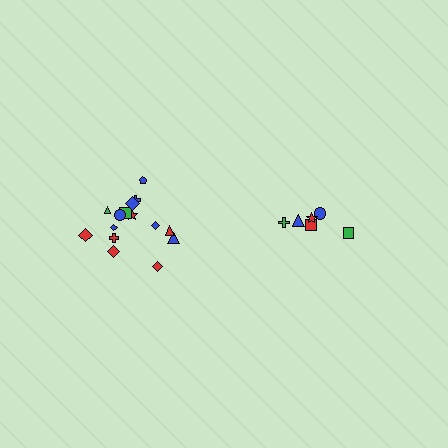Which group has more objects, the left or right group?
The left group.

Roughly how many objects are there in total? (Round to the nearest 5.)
Roughly 20 objects in total.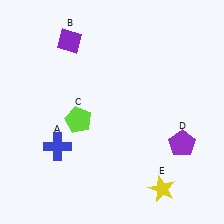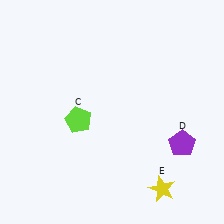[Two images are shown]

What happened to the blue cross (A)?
The blue cross (A) was removed in Image 2. It was in the bottom-left area of Image 1.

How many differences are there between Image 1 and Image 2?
There are 2 differences between the two images.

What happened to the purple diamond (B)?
The purple diamond (B) was removed in Image 2. It was in the top-left area of Image 1.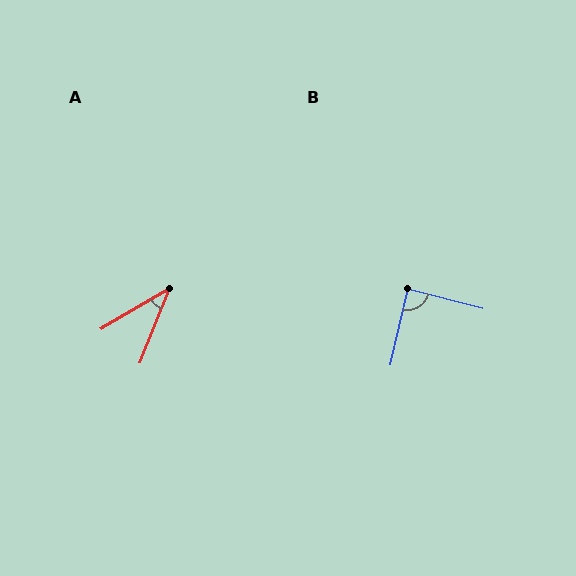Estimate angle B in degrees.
Approximately 89 degrees.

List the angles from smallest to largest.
A (38°), B (89°).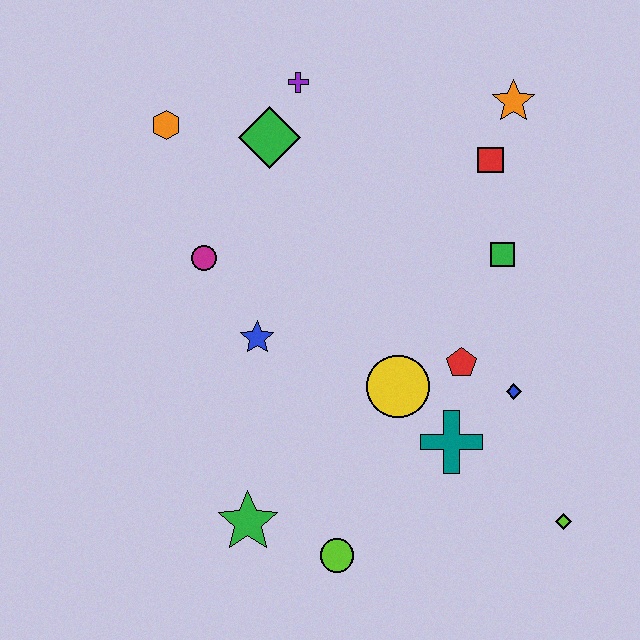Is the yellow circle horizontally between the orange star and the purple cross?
Yes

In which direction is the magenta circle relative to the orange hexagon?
The magenta circle is below the orange hexagon.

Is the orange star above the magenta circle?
Yes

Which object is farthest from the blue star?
The lime diamond is farthest from the blue star.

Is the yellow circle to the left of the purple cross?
No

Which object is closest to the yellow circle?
The red pentagon is closest to the yellow circle.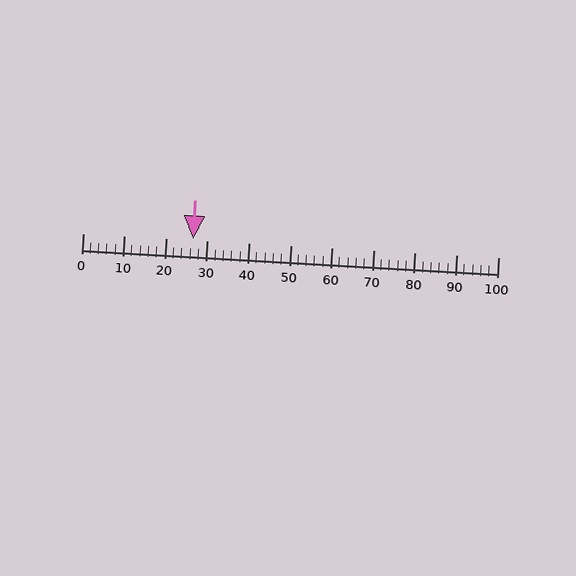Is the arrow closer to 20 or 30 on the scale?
The arrow is closer to 30.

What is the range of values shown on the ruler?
The ruler shows values from 0 to 100.